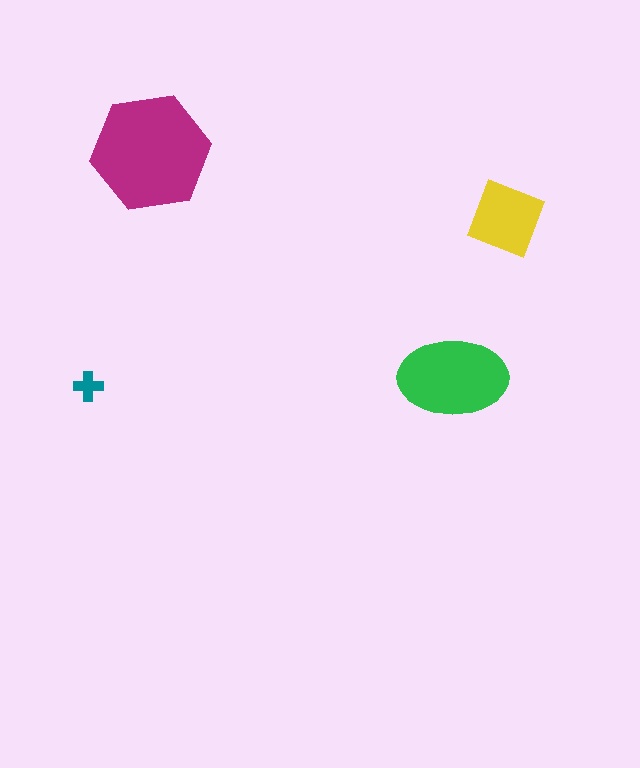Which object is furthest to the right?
The yellow square is rightmost.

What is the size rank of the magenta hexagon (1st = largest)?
1st.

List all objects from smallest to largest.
The teal cross, the yellow square, the green ellipse, the magenta hexagon.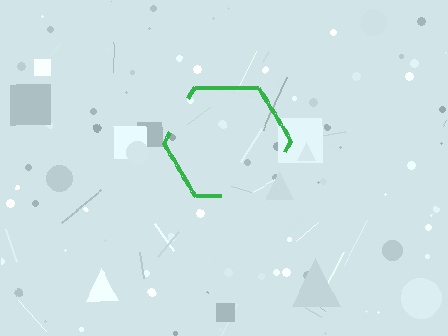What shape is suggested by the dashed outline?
The dashed outline suggests a hexagon.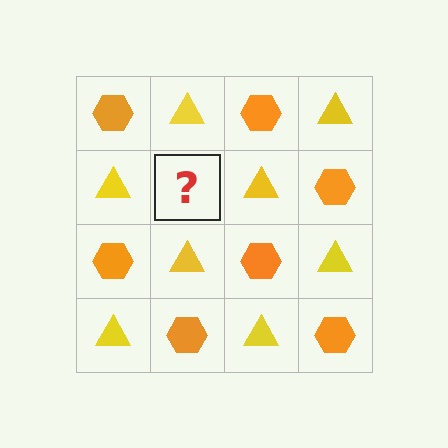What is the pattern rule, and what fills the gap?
The rule is that it alternates orange hexagon and yellow triangle in a checkerboard pattern. The gap should be filled with an orange hexagon.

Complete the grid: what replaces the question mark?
The question mark should be replaced with an orange hexagon.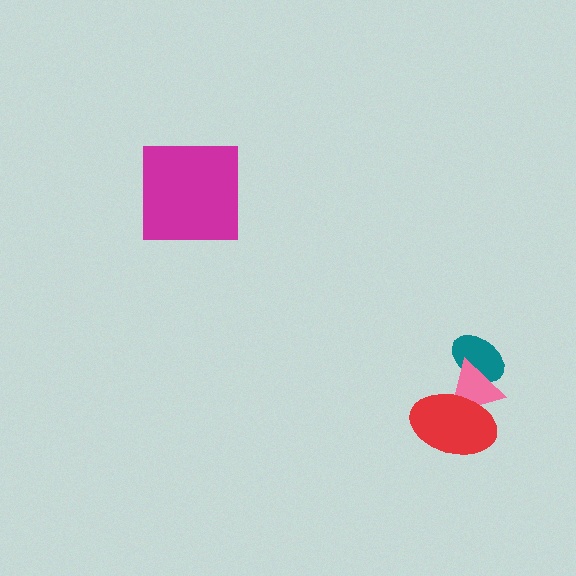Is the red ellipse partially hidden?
No, no other shape covers it.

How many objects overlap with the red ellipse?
1 object overlaps with the red ellipse.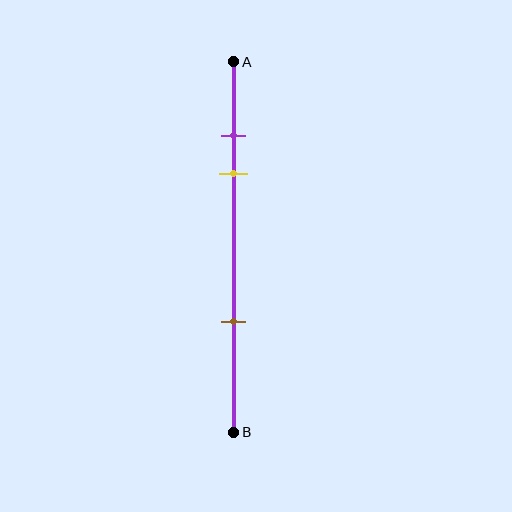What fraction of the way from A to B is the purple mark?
The purple mark is approximately 20% (0.2) of the way from A to B.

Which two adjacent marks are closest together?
The purple and yellow marks are the closest adjacent pair.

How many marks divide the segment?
There are 3 marks dividing the segment.